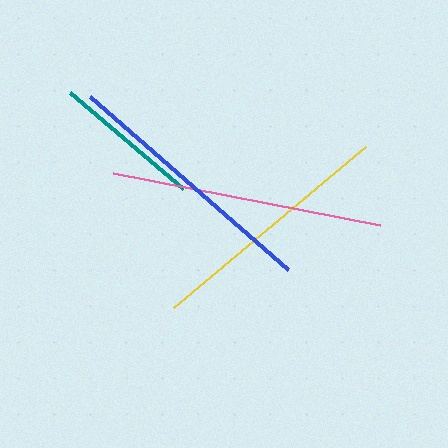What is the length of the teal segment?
The teal segment is approximately 148 pixels long.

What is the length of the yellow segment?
The yellow segment is approximately 251 pixels long.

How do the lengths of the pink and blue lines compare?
The pink and blue lines are approximately the same length.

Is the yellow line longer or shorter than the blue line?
The blue line is longer than the yellow line.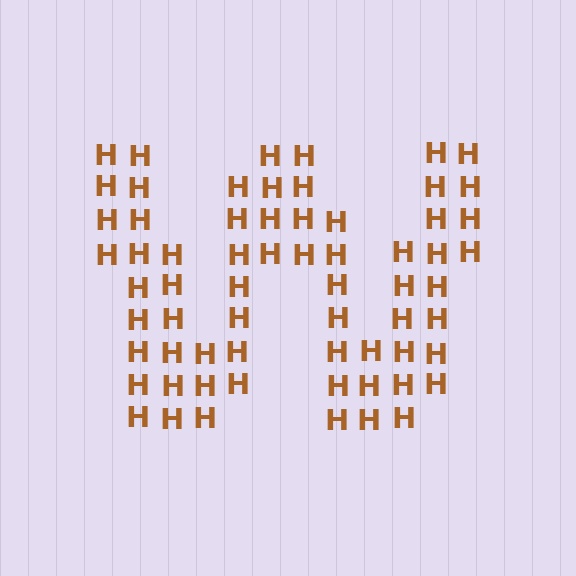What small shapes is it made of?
It is made of small letter H's.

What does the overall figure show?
The overall figure shows the letter W.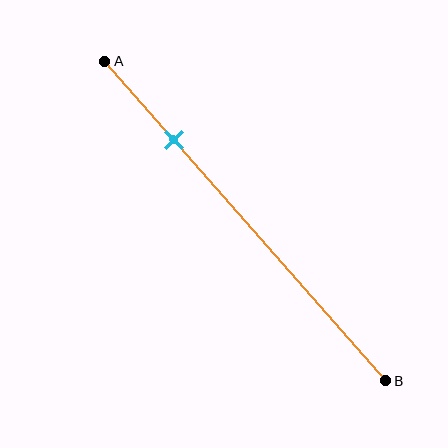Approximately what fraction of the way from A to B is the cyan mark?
The cyan mark is approximately 25% of the way from A to B.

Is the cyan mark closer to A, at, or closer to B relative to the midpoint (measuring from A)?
The cyan mark is closer to point A than the midpoint of segment AB.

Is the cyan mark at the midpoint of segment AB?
No, the mark is at about 25% from A, not at the 50% midpoint.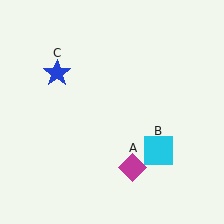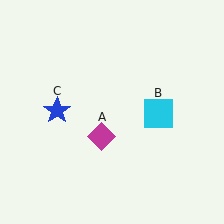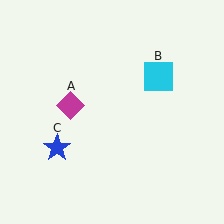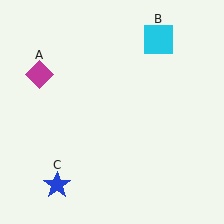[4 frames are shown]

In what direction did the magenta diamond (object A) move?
The magenta diamond (object A) moved up and to the left.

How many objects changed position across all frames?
3 objects changed position: magenta diamond (object A), cyan square (object B), blue star (object C).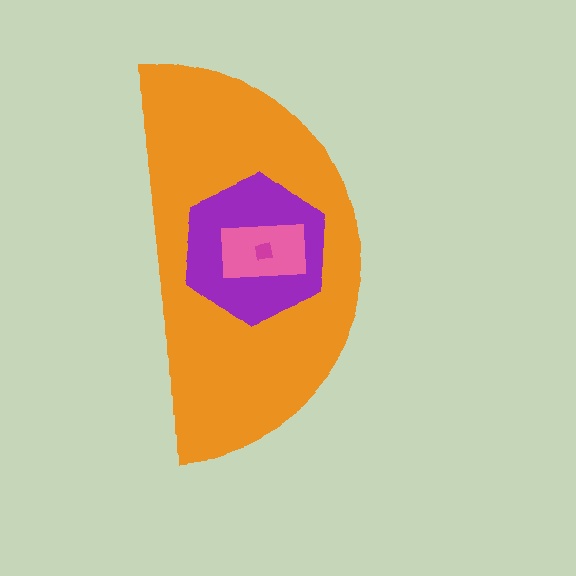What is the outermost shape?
The orange semicircle.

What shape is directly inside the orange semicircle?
The purple hexagon.